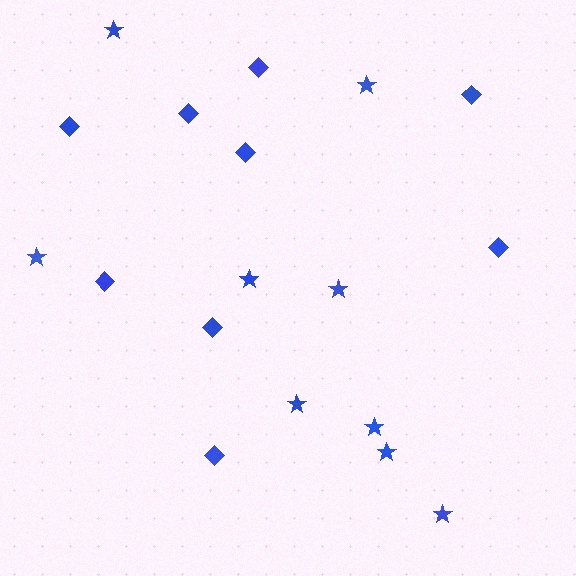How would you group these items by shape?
There are 2 groups: one group of stars (9) and one group of diamonds (9).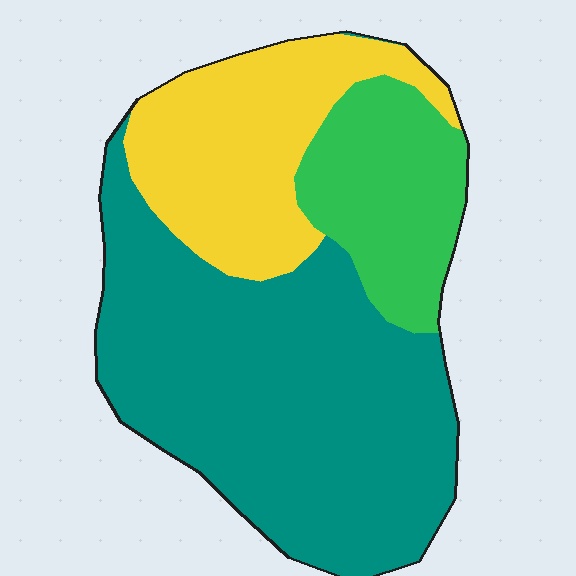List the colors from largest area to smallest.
From largest to smallest: teal, yellow, green.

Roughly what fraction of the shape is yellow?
Yellow covers 25% of the shape.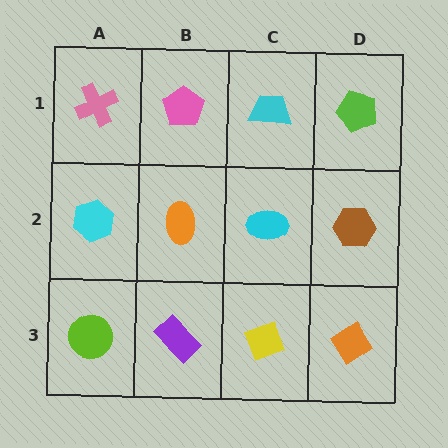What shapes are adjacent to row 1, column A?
A cyan hexagon (row 2, column A), a pink pentagon (row 1, column B).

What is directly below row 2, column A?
A lime circle.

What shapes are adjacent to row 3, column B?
An orange ellipse (row 2, column B), a lime circle (row 3, column A), a yellow diamond (row 3, column C).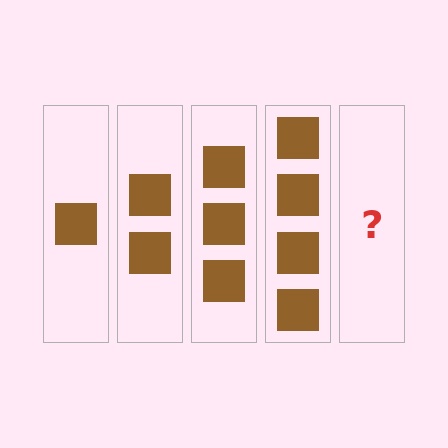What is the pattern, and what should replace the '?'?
The pattern is that each step adds one more square. The '?' should be 5 squares.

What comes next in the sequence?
The next element should be 5 squares.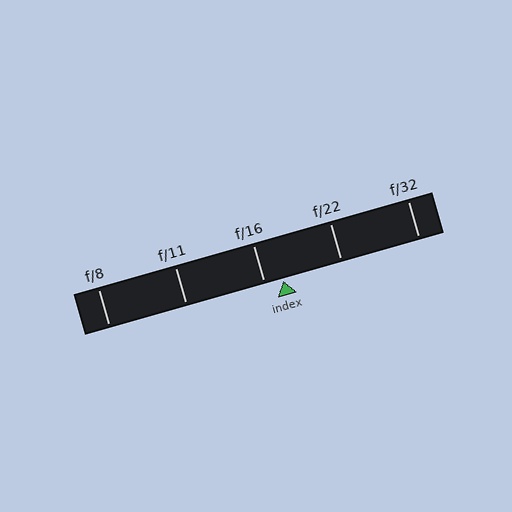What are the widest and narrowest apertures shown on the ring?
The widest aperture shown is f/8 and the narrowest is f/32.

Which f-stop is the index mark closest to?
The index mark is closest to f/16.